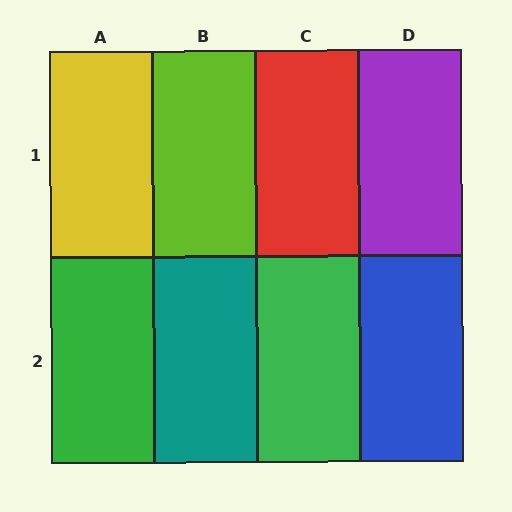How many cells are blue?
1 cell is blue.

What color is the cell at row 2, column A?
Green.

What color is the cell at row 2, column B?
Teal.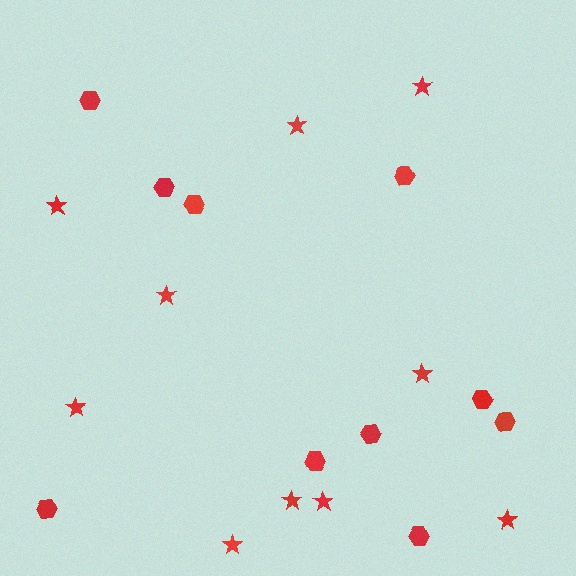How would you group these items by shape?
There are 2 groups: one group of hexagons (10) and one group of stars (10).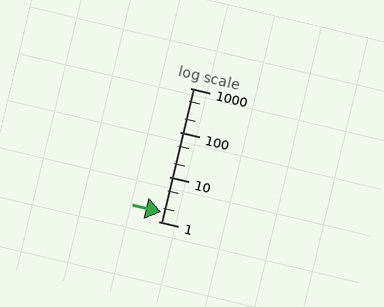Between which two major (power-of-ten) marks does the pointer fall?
The pointer is between 1 and 10.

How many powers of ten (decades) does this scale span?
The scale spans 3 decades, from 1 to 1000.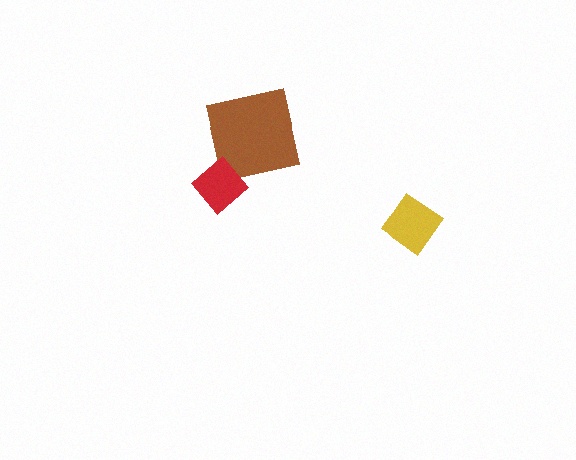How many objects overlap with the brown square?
1 object overlaps with the brown square.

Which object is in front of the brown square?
The red diamond is in front of the brown square.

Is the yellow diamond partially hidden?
No, no other shape covers it.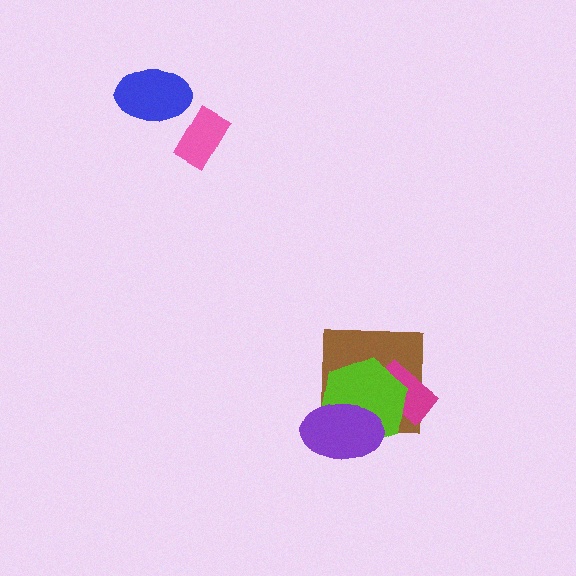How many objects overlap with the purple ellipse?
2 objects overlap with the purple ellipse.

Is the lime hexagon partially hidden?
Yes, it is partially covered by another shape.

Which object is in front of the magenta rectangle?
The lime hexagon is in front of the magenta rectangle.